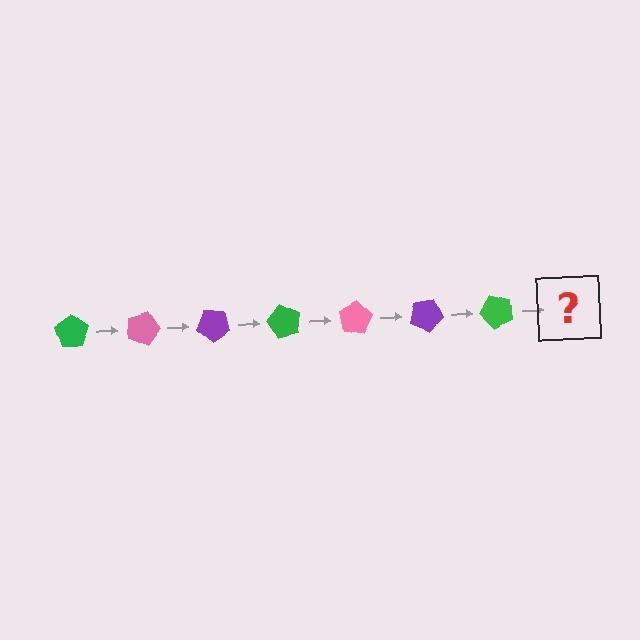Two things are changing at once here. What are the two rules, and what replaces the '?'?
The two rules are that it rotates 20 degrees each step and the color cycles through green, pink, and purple. The '?' should be a pink pentagon, rotated 140 degrees from the start.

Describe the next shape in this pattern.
It should be a pink pentagon, rotated 140 degrees from the start.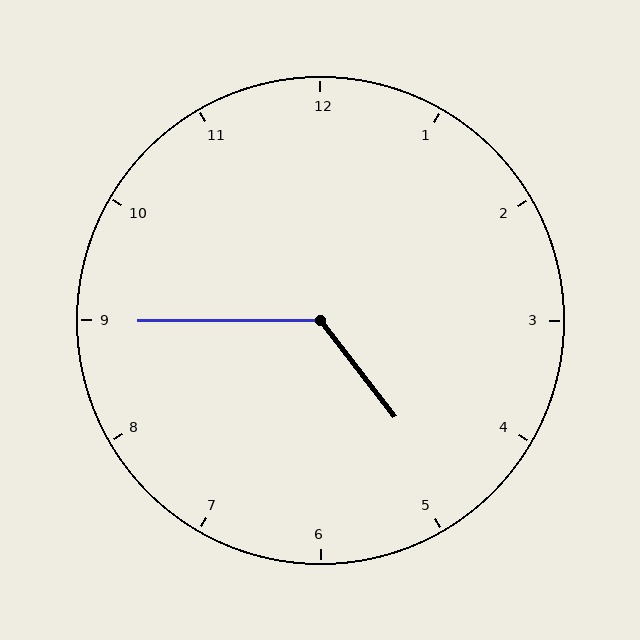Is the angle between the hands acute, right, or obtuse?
It is obtuse.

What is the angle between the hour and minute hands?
Approximately 128 degrees.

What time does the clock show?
4:45.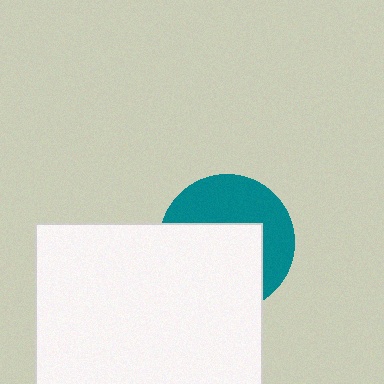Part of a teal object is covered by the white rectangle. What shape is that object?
It is a circle.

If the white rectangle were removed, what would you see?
You would see the complete teal circle.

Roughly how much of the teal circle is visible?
About half of it is visible (roughly 45%).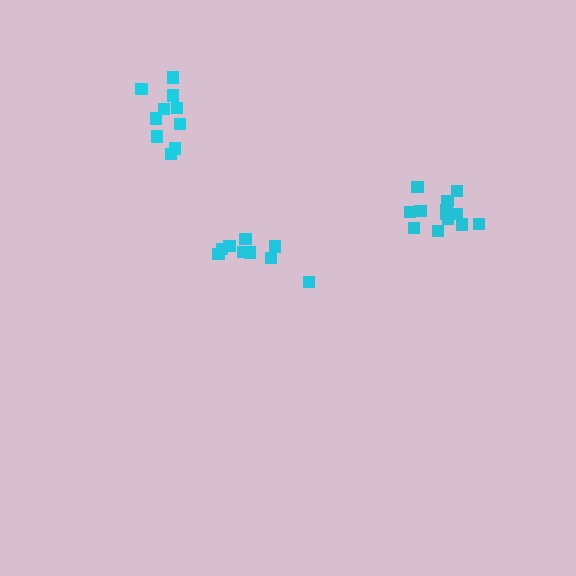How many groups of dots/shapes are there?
There are 3 groups.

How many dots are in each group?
Group 1: 13 dots, Group 2: 10 dots, Group 3: 9 dots (32 total).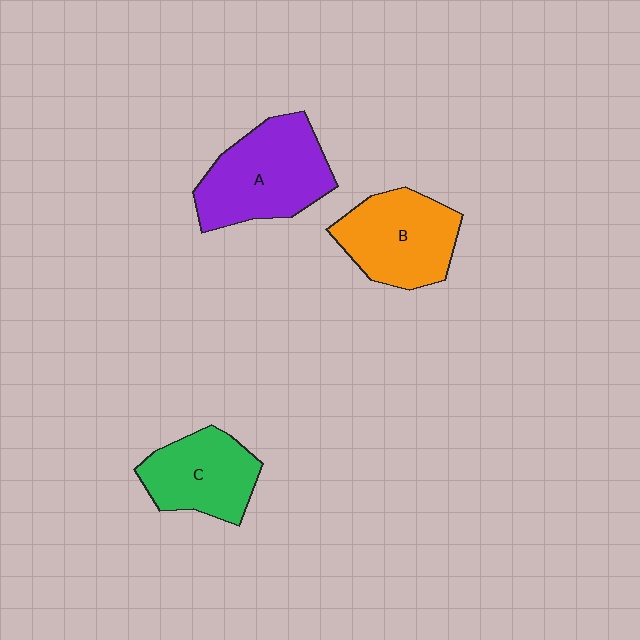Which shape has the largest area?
Shape A (purple).